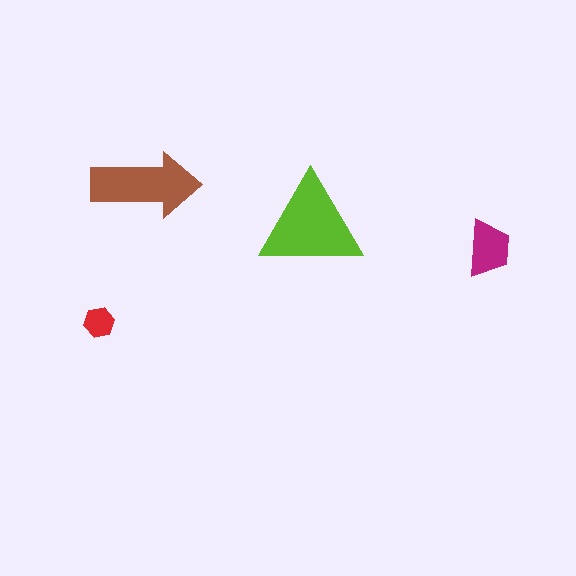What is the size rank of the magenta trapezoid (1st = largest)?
3rd.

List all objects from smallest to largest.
The red hexagon, the magenta trapezoid, the brown arrow, the lime triangle.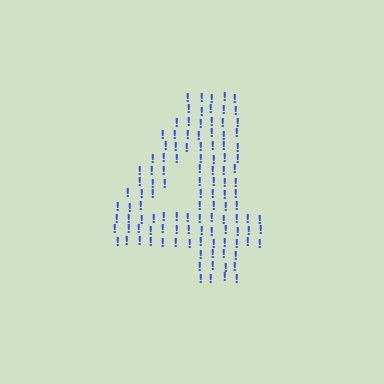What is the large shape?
The large shape is the digit 4.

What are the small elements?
The small elements are exclamation marks.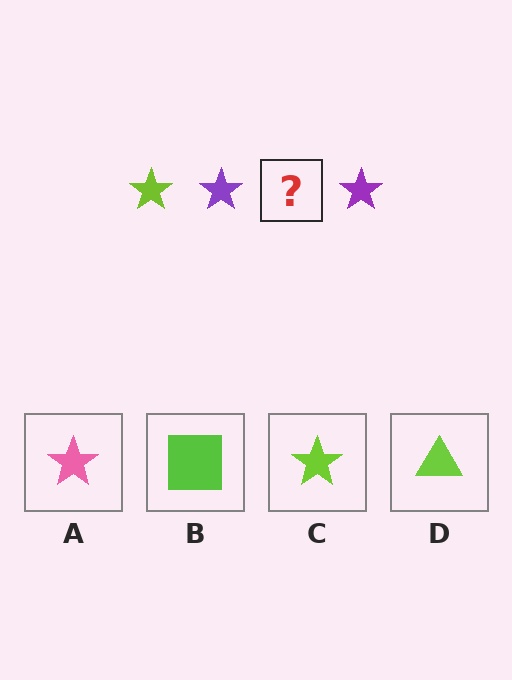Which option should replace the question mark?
Option C.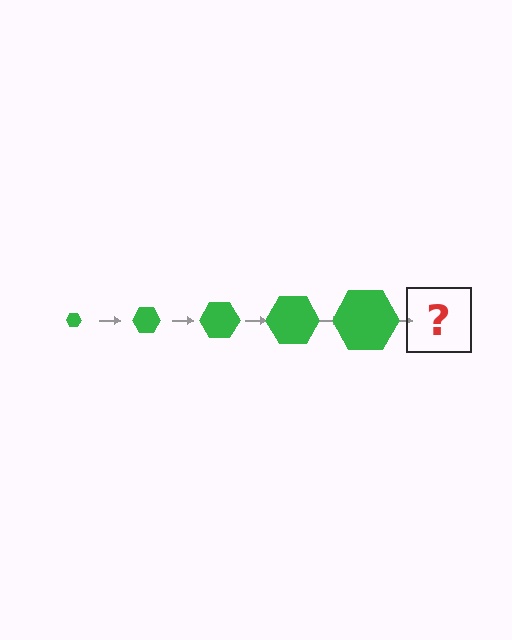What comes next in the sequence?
The next element should be a green hexagon, larger than the previous one.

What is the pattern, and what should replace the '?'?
The pattern is that the hexagon gets progressively larger each step. The '?' should be a green hexagon, larger than the previous one.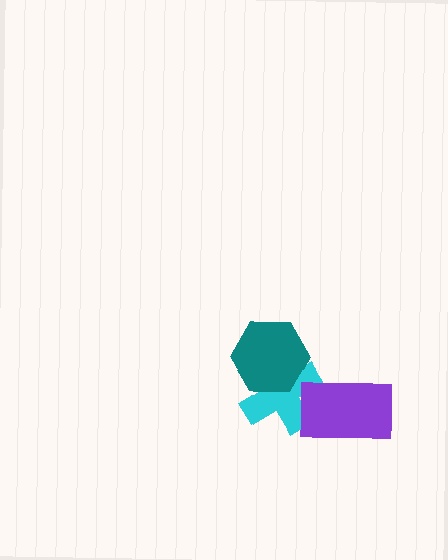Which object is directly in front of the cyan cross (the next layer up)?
The teal hexagon is directly in front of the cyan cross.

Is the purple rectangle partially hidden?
No, no other shape covers it.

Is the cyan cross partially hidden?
Yes, it is partially covered by another shape.